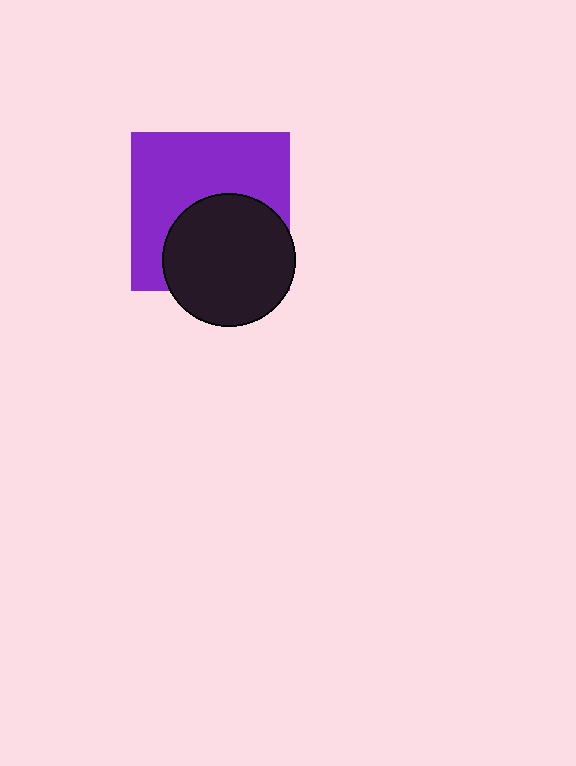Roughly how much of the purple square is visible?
About half of it is visible (roughly 57%).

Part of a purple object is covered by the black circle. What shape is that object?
It is a square.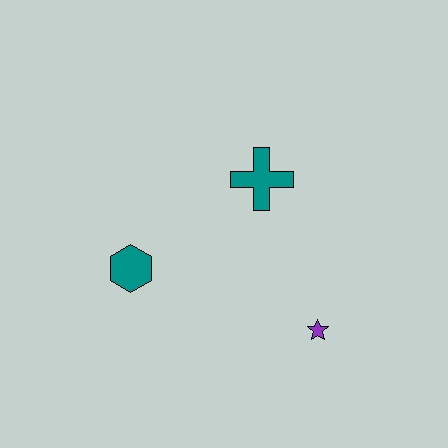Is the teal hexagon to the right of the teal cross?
No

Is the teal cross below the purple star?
No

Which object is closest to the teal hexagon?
The teal cross is closest to the teal hexagon.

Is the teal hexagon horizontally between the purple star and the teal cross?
No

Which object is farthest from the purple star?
The teal hexagon is farthest from the purple star.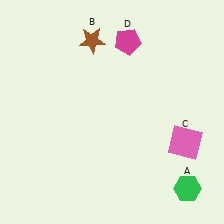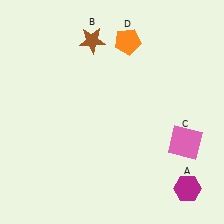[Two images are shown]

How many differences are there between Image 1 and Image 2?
There are 2 differences between the two images.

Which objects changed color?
A changed from green to magenta. D changed from magenta to orange.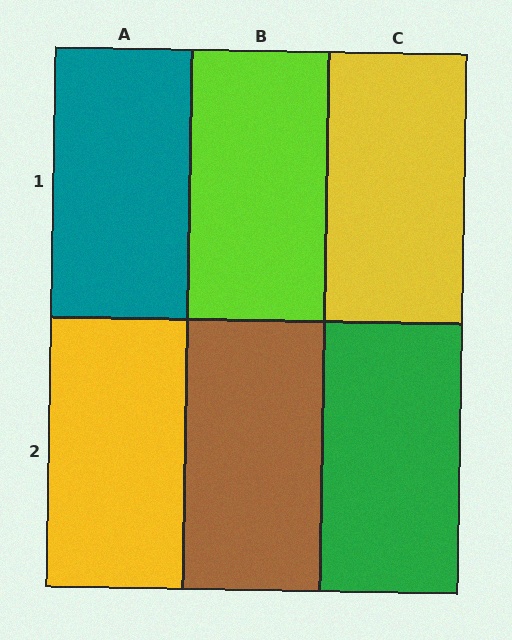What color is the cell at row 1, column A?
Teal.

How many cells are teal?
1 cell is teal.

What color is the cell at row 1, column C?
Yellow.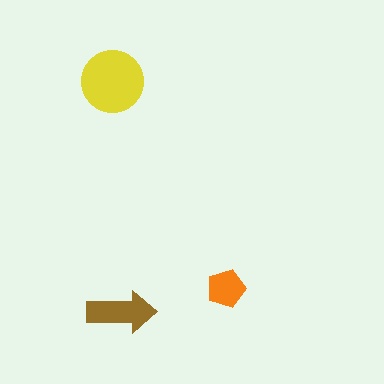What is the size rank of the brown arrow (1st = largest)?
2nd.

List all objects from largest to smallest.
The yellow circle, the brown arrow, the orange pentagon.